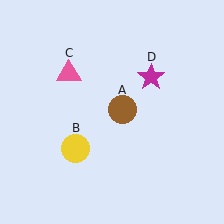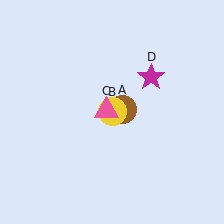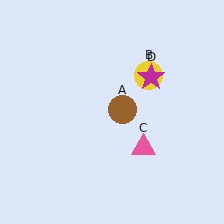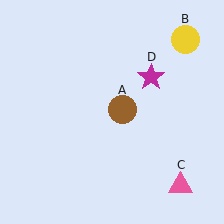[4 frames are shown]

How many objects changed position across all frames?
2 objects changed position: yellow circle (object B), pink triangle (object C).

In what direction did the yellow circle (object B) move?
The yellow circle (object B) moved up and to the right.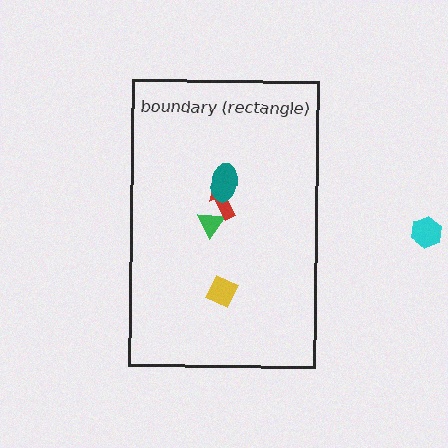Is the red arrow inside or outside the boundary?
Inside.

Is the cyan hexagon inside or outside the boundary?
Outside.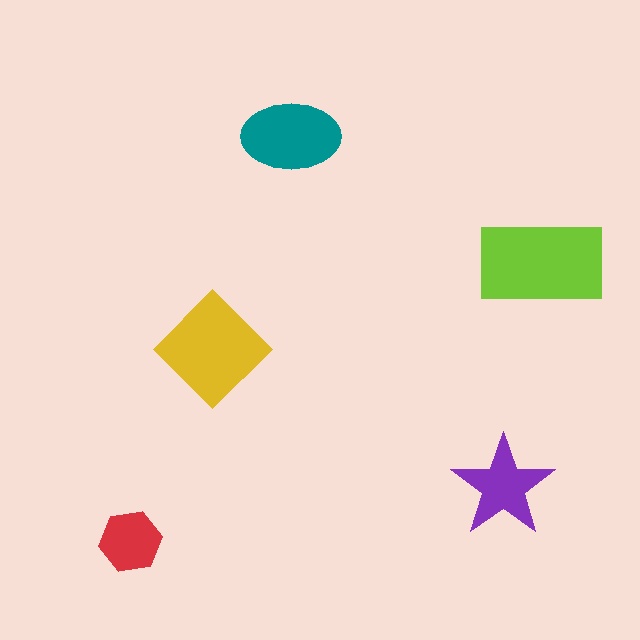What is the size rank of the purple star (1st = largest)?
4th.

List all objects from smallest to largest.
The red hexagon, the purple star, the teal ellipse, the yellow diamond, the lime rectangle.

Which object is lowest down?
The red hexagon is bottommost.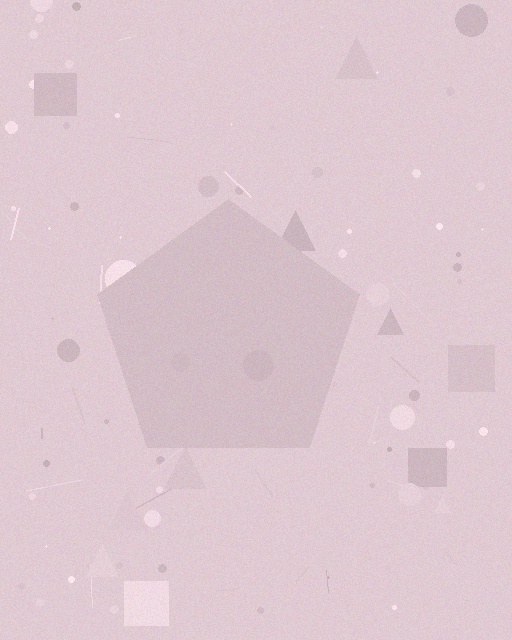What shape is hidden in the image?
A pentagon is hidden in the image.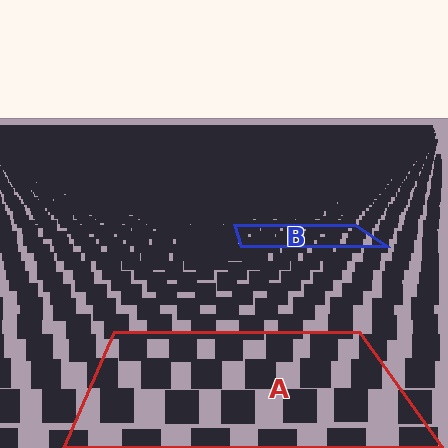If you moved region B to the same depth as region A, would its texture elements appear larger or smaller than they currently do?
They would appear larger. At a closer depth, the same texture elements are projected at a bigger on-screen size.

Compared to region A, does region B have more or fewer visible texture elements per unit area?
Region B has more texture elements per unit area — they are packed more densely because it is farther away.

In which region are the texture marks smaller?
The texture marks are smaller in region B, because it is farther away.